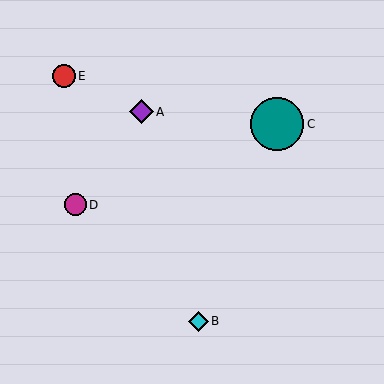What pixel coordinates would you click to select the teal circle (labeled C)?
Click at (277, 124) to select the teal circle C.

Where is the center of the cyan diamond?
The center of the cyan diamond is at (198, 321).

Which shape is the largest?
The teal circle (labeled C) is the largest.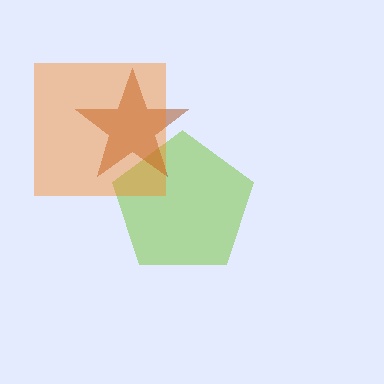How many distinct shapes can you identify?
There are 3 distinct shapes: a lime pentagon, a brown star, an orange square.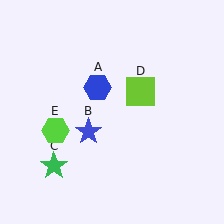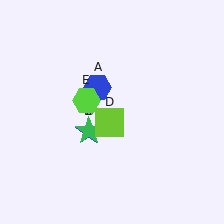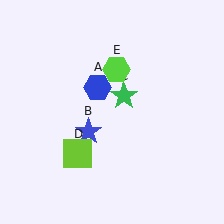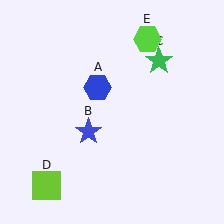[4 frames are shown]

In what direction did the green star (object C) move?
The green star (object C) moved up and to the right.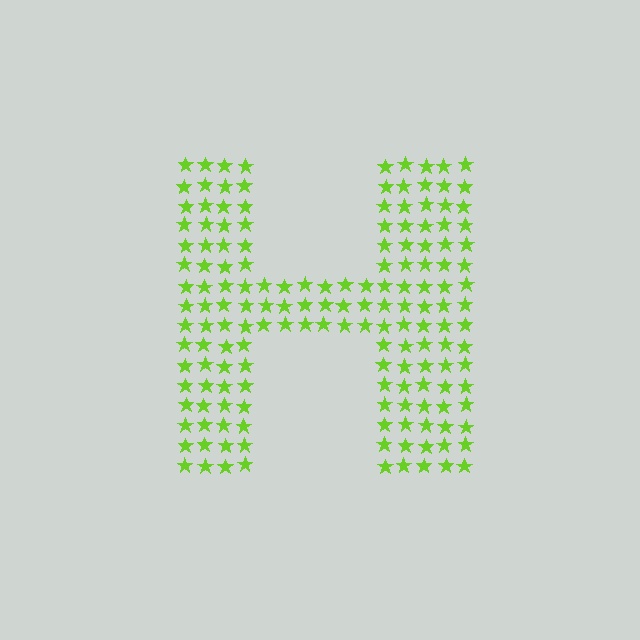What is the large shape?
The large shape is the letter H.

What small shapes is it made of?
It is made of small stars.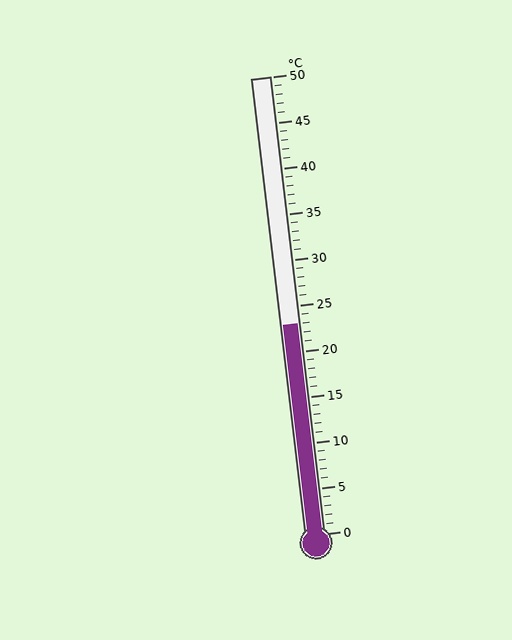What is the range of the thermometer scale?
The thermometer scale ranges from 0°C to 50°C.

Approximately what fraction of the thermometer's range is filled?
The thermometer is filled to approximately 45% of its range.